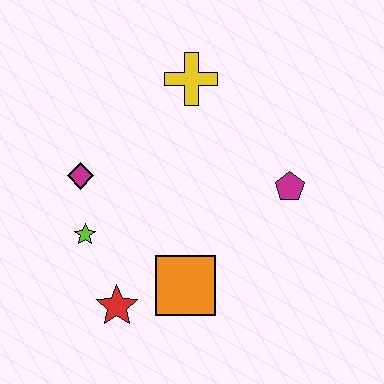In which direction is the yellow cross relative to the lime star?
The yellow cross is above the lime star.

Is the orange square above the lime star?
No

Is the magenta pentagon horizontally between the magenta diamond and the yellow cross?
No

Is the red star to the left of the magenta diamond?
No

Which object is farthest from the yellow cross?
The red star is farthest from the yellow cross.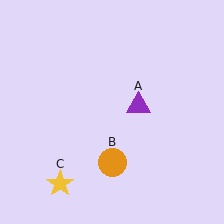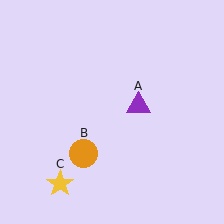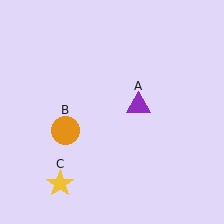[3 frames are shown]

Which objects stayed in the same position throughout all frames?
Purple triangle (object A) and yellow star (object C) remained stationary.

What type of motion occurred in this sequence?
The orange circle (object B) rotated clockwise around the center of the scene.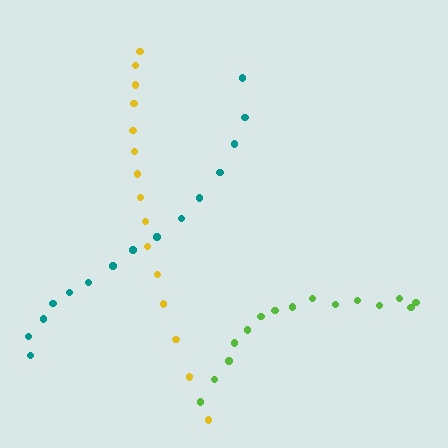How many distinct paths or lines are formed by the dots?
There are 3 distinct paths.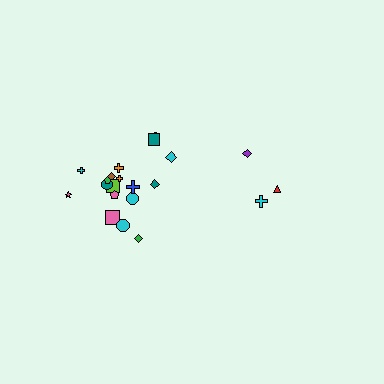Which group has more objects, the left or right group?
The left group.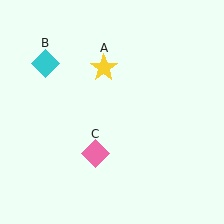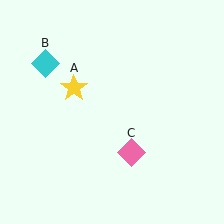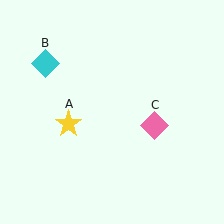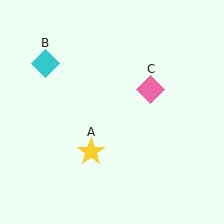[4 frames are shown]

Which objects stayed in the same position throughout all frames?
Cyan diamond (object B) remained stationary.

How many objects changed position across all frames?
2 objects changed position: yellow star (object A), pink diamond (object C).